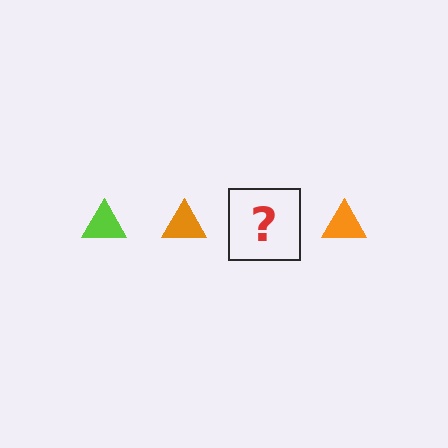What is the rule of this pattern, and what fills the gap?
The rule is that the pattern cycles through lime, orange triangles. The gap should be filled with a lime triangle.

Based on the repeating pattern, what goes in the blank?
The blank should be a lime triangle.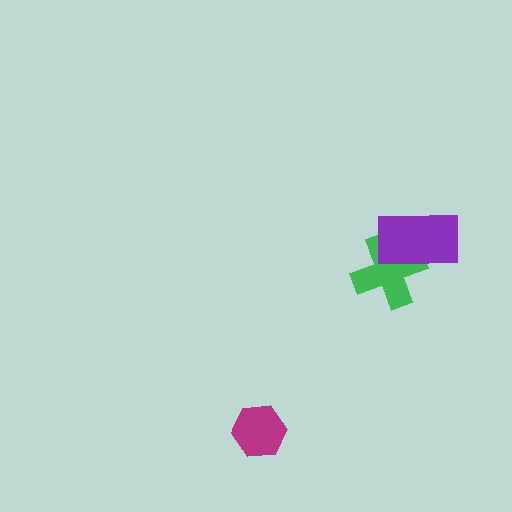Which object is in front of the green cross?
The purple rectangle is in front of the green cross.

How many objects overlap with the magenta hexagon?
0 objects overlap with the magenta hexagon.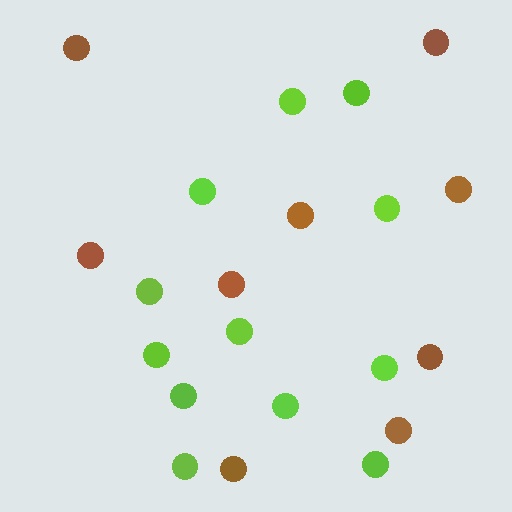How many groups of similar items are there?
There are 2 groups: one group of lime circles (12) and one group of brown circles (9).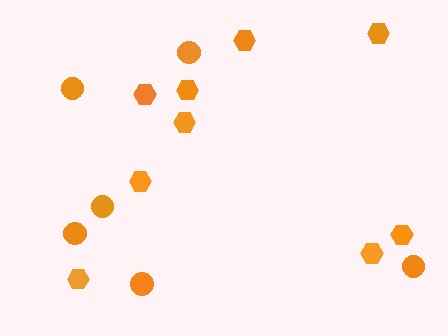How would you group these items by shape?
There are 2 groups: one group of circles (6) and one group of hexagons (9).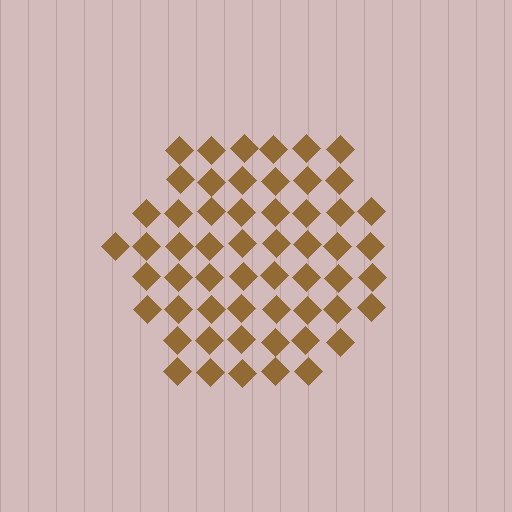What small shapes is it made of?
It is made of small diamonds.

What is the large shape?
The large shape is a hexagon.